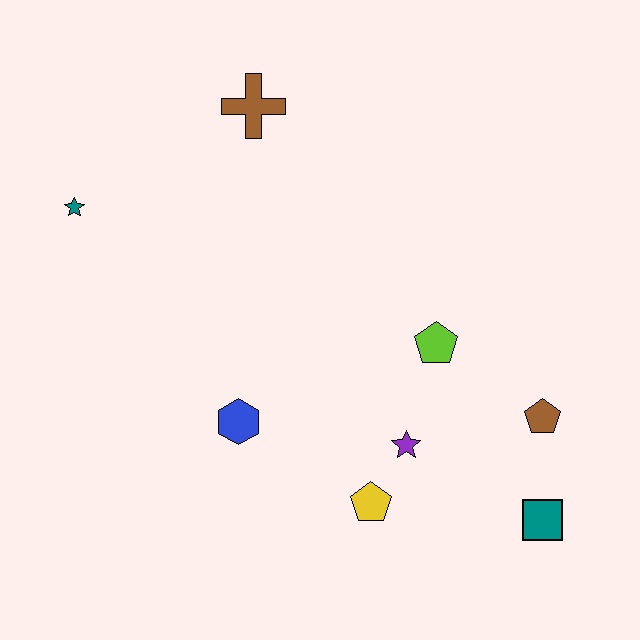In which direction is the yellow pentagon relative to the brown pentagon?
The yellow pentagon is to the left of the brown pentagon.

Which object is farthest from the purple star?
The teal star is farthest from the purple star.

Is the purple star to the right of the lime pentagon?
No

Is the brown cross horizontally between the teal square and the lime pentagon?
No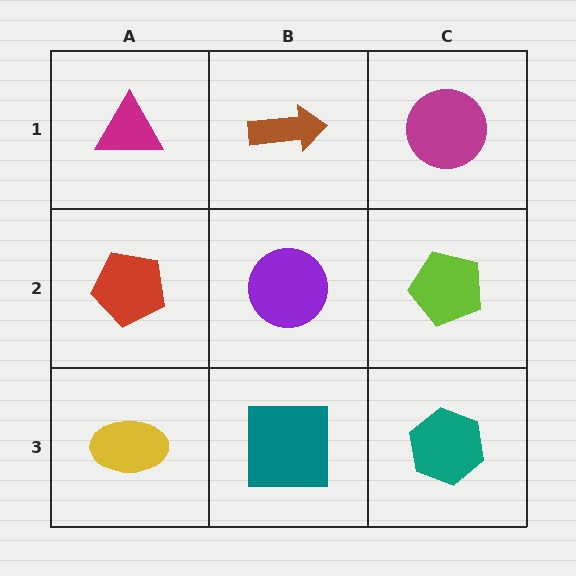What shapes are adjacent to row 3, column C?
A lime pentagon (row 2, column C), a teal square (row 3, column B).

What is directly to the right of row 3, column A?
A teal square.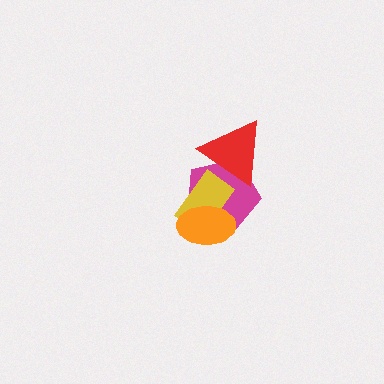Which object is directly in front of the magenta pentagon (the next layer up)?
The yellow rectangle is directly in front of the magenta pentagon.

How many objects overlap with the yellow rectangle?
3 objects overlap with the yellow rectangle.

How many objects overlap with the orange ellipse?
2 objects overlap with the orange ellipse.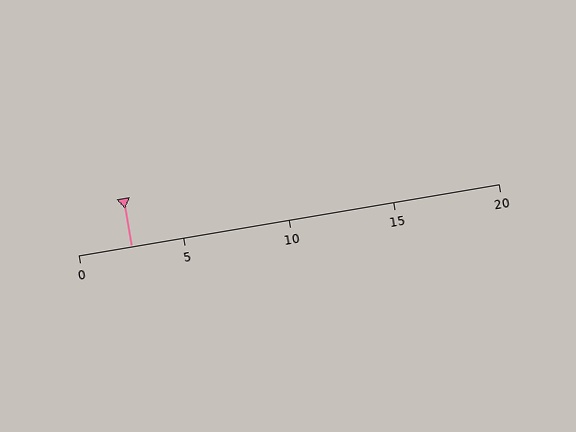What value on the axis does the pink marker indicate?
The marker indicates approximately 2.5.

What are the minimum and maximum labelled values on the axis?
The axis runs from 0 to 20.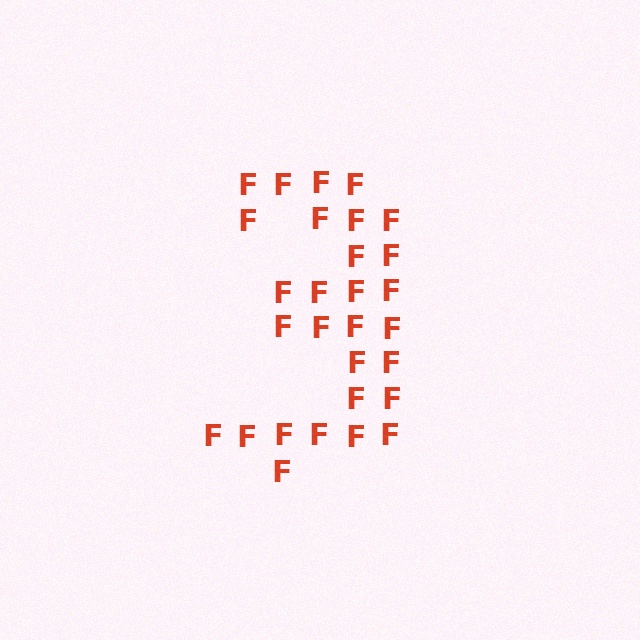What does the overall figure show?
The overall figure shows the digit 3.